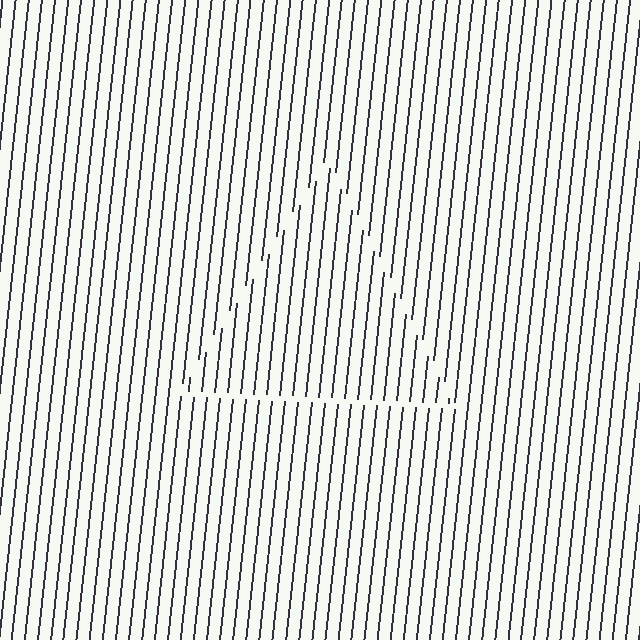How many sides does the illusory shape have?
3 sides — the line-ends trace a triangle.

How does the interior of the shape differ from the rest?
The interior of the shape contains the same grating, shifted by half a period — the contour is defined by the phase discontinuity where line-ends from the inner and outer gratings abut.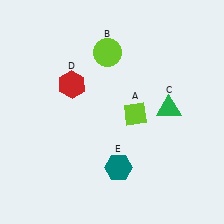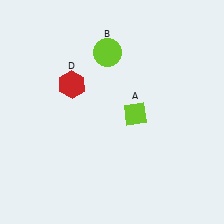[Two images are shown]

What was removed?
The green triangle (C), the teal hexagon (E) were removed in Image 2.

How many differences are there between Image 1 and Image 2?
There are 2 differences between the two images.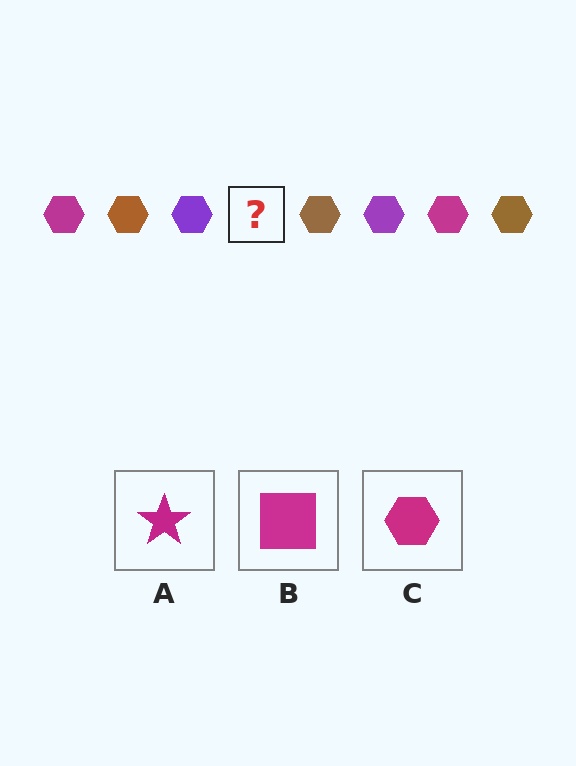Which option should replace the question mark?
Option C.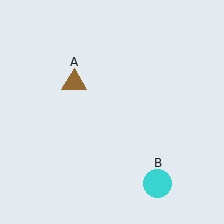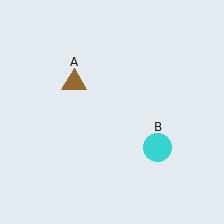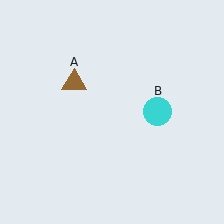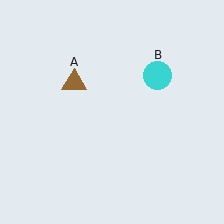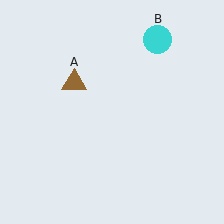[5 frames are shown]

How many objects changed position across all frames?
1 object changed position: cyan circle (object B).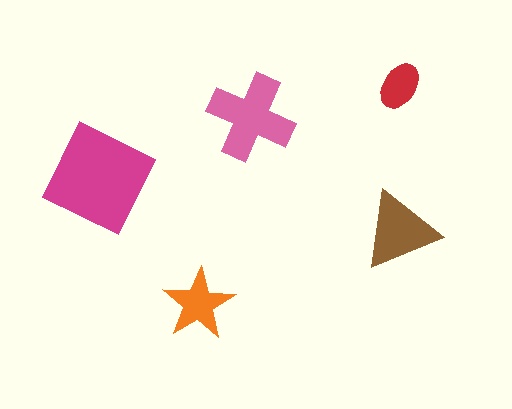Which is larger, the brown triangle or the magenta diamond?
The magenta diamond.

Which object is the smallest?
The red ellipse.